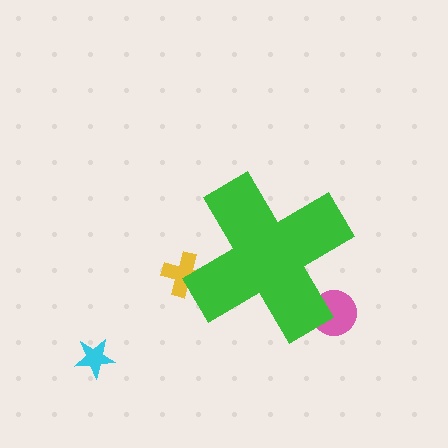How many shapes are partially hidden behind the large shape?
2 shapes are partially hidden.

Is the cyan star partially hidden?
No, the cyan star is fully visible.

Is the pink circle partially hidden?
Yes, the pink circle is partially hidden behind the green cross.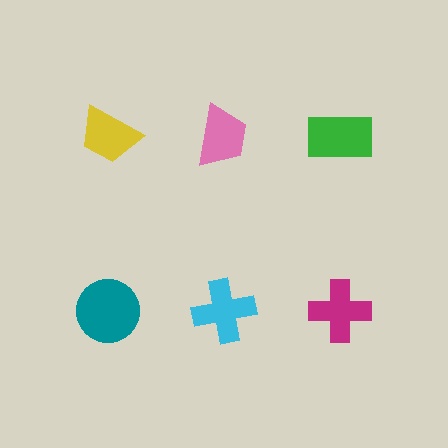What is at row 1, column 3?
A green rectangle.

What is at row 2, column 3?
A magenta cross.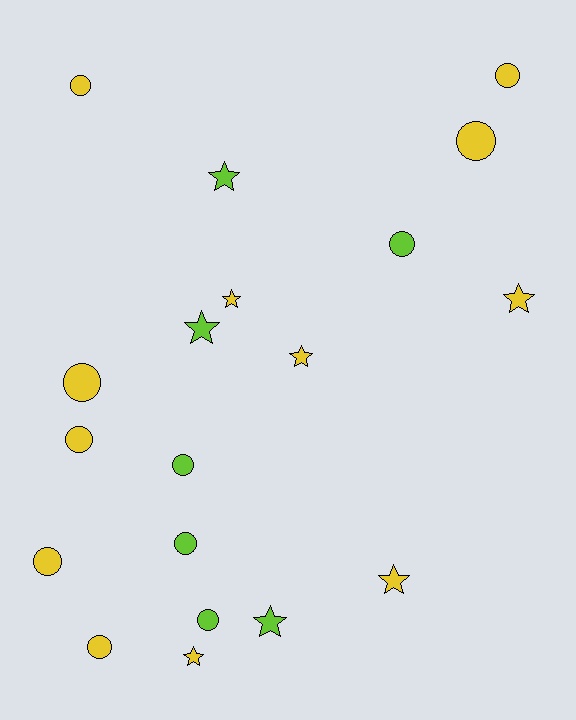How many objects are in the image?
There are 19 objects.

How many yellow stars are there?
There are 5 yellow stars.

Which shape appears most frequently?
Circle, with 11 objects.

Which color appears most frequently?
Yellow, with 12 objects.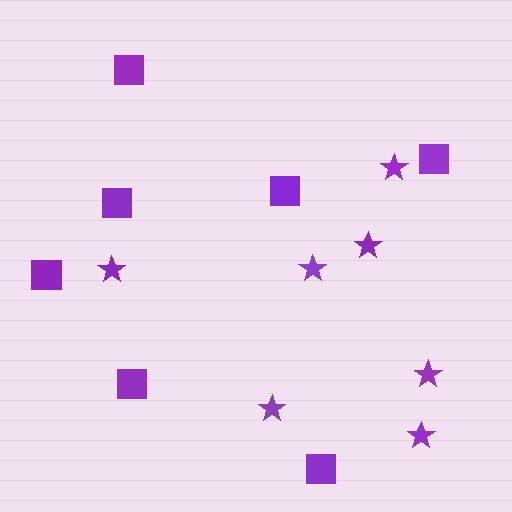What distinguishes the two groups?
There are 2 groups: one group of squares (7) and one group of stars (7).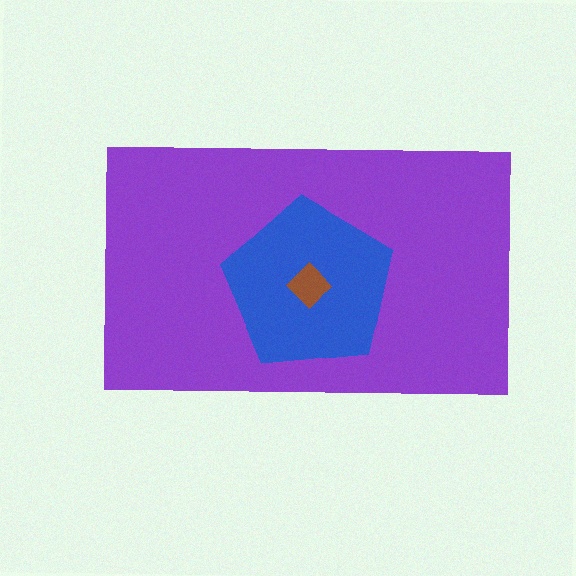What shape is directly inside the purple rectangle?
The blue pentagon.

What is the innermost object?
The brown diamond.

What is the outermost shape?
The purple rectangle.